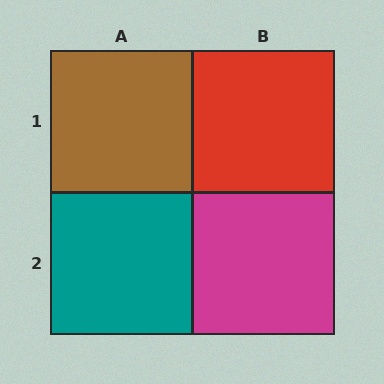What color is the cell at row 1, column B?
Red.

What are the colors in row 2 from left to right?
Teal, magenta.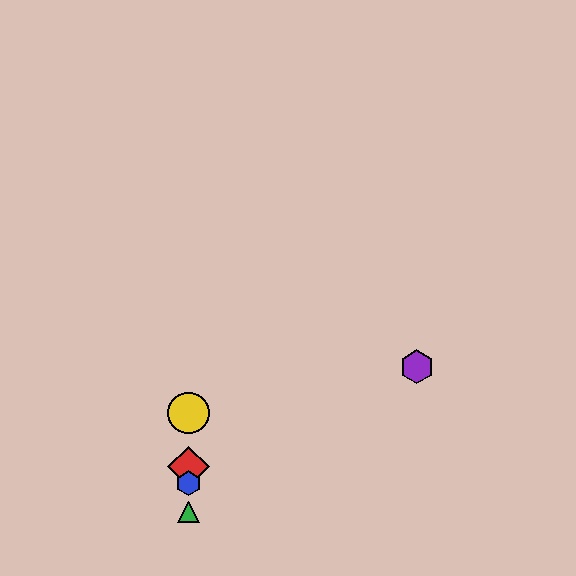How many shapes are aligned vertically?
4 shapes (the red diamond, the blue hexagon, the green triangle, the yellow circle) are aligned vertically.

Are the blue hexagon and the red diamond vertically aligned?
Yes, both are at x≈188.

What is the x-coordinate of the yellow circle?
The yellow circle is at x≈188.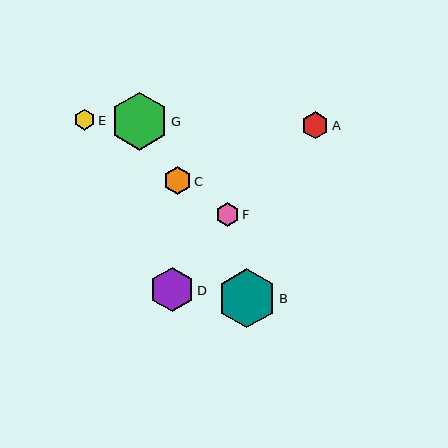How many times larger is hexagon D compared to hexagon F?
Hexagon D is approximately 1.9 times the size of hexagon F.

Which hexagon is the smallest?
Hexagon E is the smallest with a size of approximately 21 pixels.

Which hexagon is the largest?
Hexagon B is the largest with a size of approximately 59 pixels.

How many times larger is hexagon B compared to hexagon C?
Hexagon B is approximately 2.1 times the size of hexagon C.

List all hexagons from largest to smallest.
From largest to smallest: B, G, D, C, A, F, E.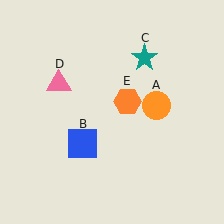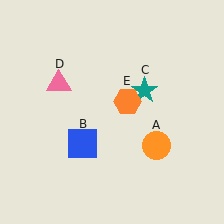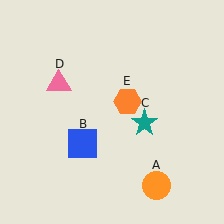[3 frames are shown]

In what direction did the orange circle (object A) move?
The orange circle (object A) moved down.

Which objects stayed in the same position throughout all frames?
Blue square (object B) and pink triangle (object D) and orange hexagon (object E) remained stationary.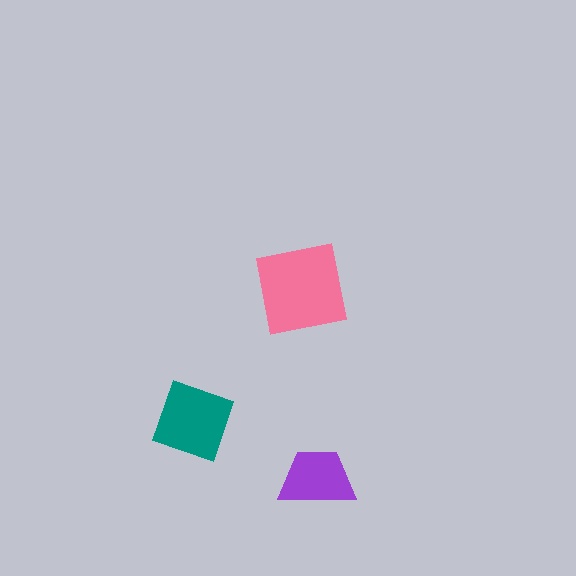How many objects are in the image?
There are 3 objects in the image.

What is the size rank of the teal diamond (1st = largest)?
2nd.